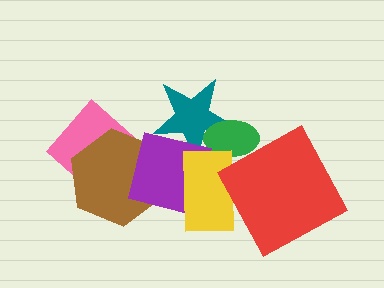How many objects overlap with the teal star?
3 objects overlap with the teal star.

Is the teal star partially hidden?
Yes, it is partially covered by another shape.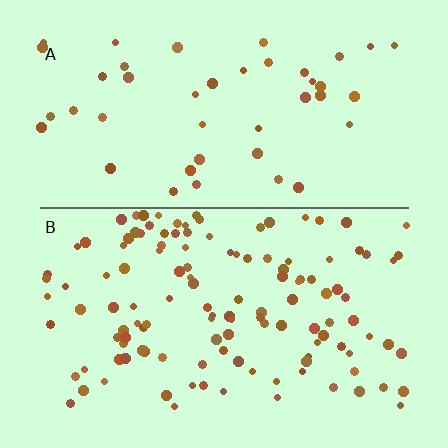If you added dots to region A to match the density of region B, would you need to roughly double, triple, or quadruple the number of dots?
Approximately triple.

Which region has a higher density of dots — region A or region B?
B (the bottom).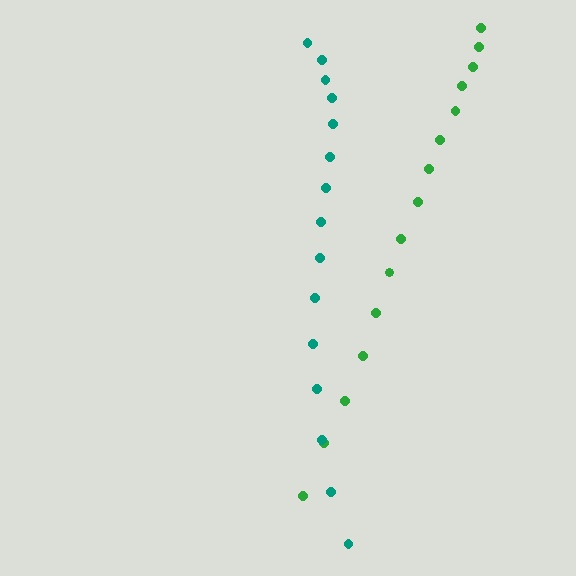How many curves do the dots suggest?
There are 2 distinct paths.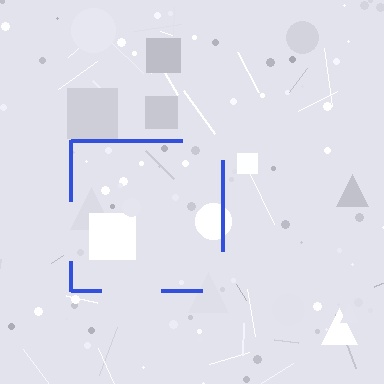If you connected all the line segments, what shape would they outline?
They would outline a square.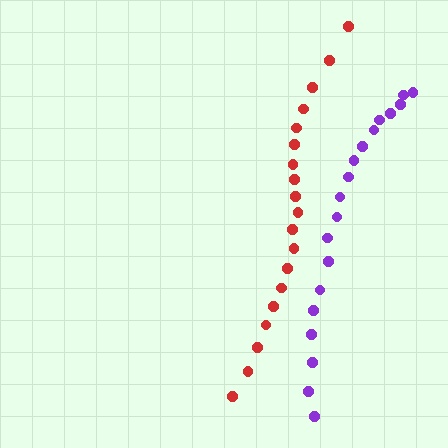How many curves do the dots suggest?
There are 2 distinct paths.